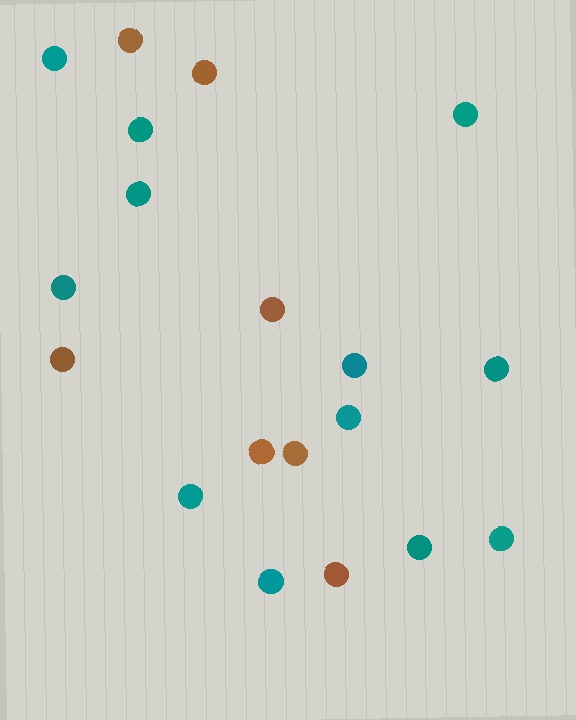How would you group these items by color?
There are 2 groups: one group of brown circles (7) and one group of teal circles (12).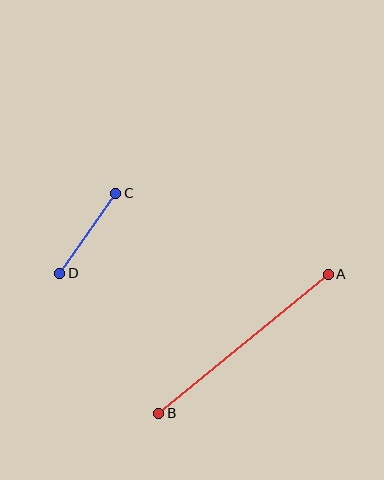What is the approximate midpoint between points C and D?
The midpoint is at approximately (88, 233) pixels.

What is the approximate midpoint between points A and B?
The midpoint is at approximately (243, 344) pixels.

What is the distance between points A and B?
The distance is approximately 219 pixels.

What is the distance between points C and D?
The distance is approximately 98 pixels.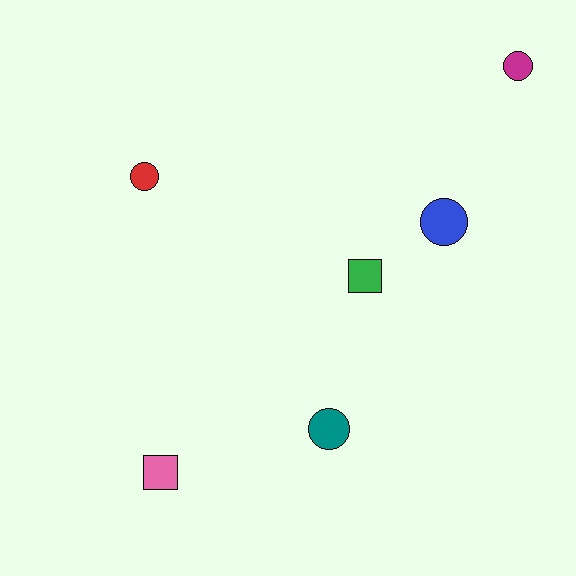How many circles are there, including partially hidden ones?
There are 4 circles.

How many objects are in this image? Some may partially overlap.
There are 6 objects.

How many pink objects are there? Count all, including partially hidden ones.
There is 1 pink object.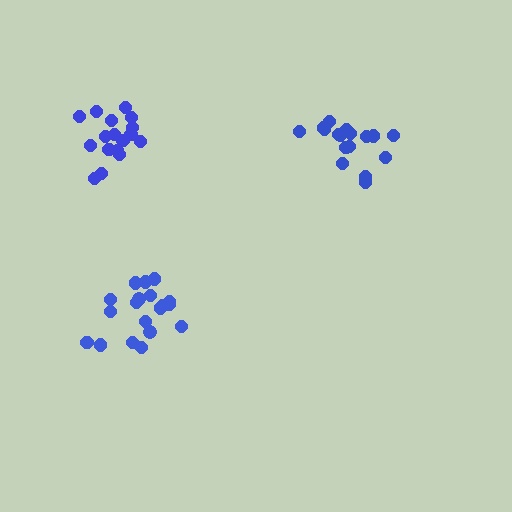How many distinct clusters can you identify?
There are 3 distinct clusters.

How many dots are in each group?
Group 1: 17 dots, Group 2: 17 dots, Group 3: 19 dots (53 total).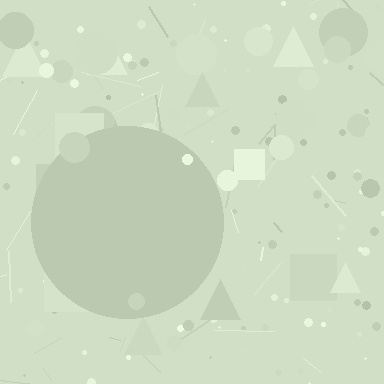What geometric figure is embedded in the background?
A circle is embedded in the background.